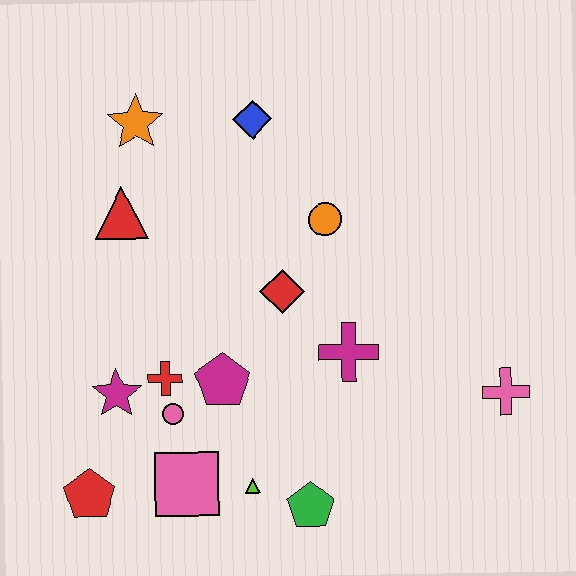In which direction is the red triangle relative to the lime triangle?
The red triangle is above the lime triangle.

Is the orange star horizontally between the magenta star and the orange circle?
Yes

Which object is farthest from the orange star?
The pink cross is farthest from the orange star.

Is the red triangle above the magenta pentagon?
Yes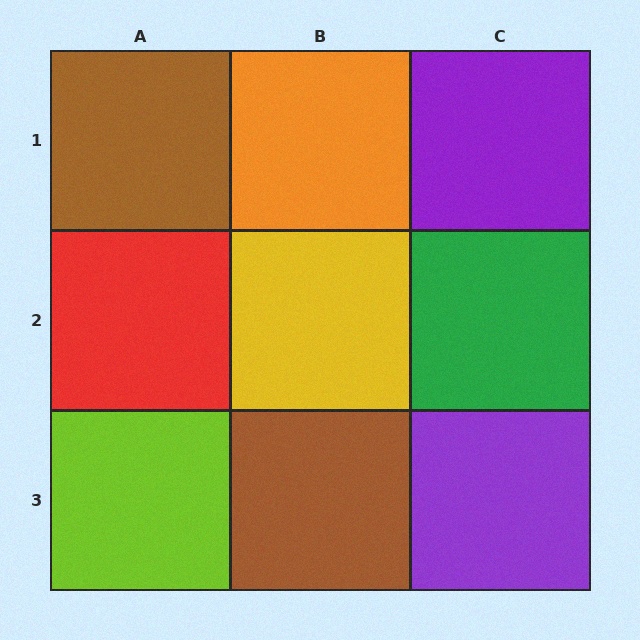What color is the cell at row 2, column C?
Green.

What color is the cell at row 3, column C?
Purple.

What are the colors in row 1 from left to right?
Brown, orange, purple.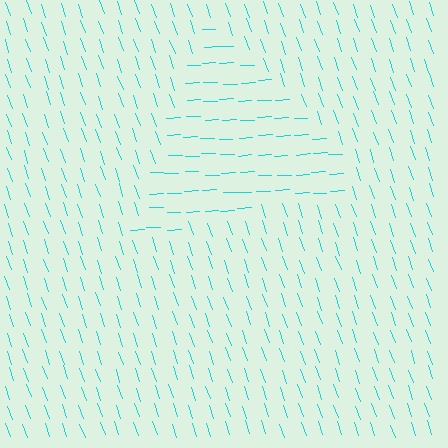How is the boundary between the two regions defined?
The boundary is defined purely by a change in line orientation (approximately 73 degrees difference). All lines are the same color and thickness.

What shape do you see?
I see a triangle.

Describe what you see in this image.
The image is filled with small cyan line segments. A triangle region in the image has lines oriented differently from the surrounding lines, creating a visible texture boundary.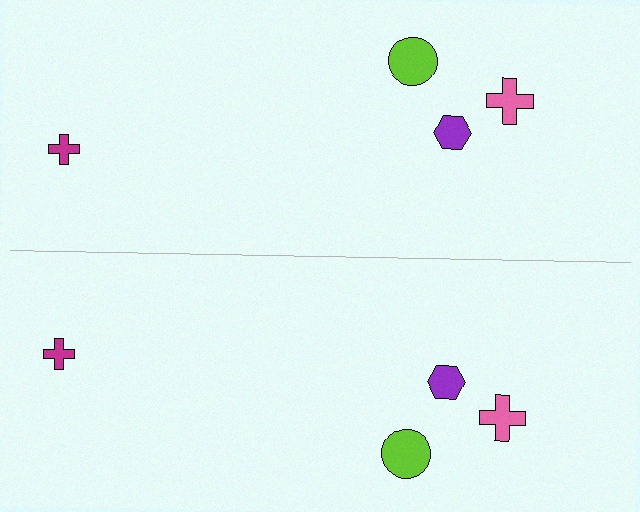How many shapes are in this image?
There are 8 shapes in this image.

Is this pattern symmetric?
Yes, this pattern has bilateral (reflection) symmetry.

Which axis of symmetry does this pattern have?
The pattern has a horizontal axis of symmetry running through the center of the image.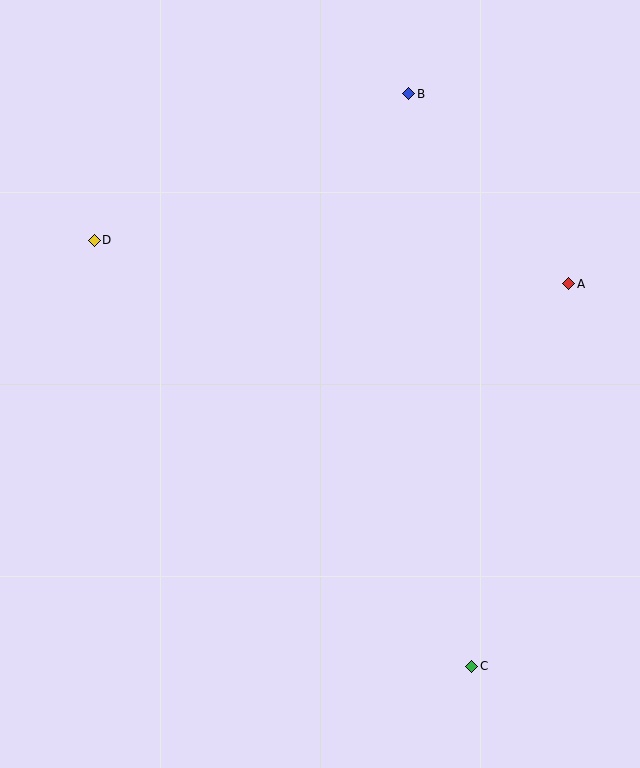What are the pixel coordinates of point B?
Point B is at (409, 94).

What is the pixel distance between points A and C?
The distance between A and C is 395 pixels.